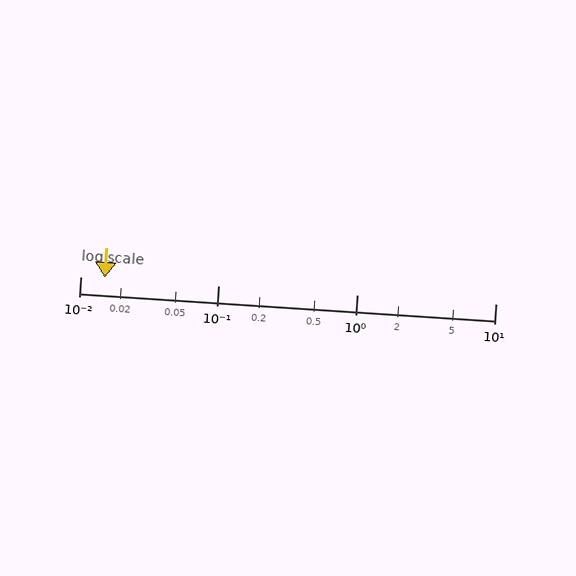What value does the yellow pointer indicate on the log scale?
The pointer indicates approximately 0.015.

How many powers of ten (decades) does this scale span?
The scale spans 3 decades, from 0.01 to 10.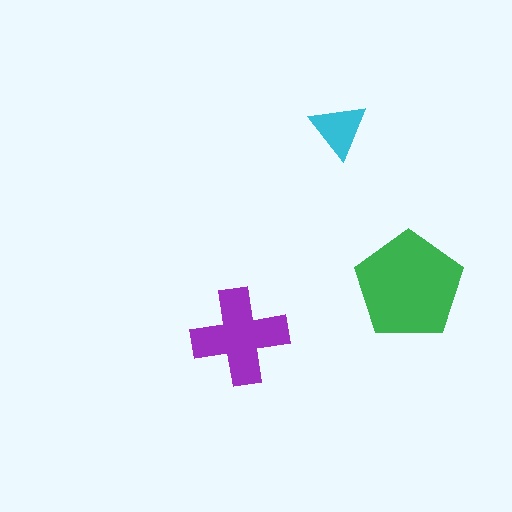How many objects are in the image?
There are 3 objects in the image.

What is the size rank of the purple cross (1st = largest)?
2nd.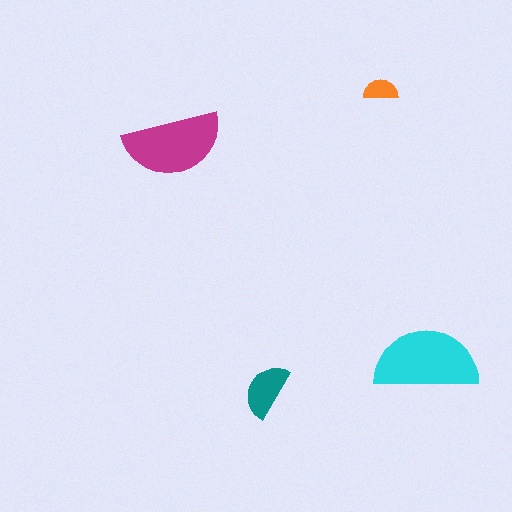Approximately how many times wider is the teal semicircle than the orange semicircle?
About 1.5 times wider.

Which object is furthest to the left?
The magenta semicircle is leftmost.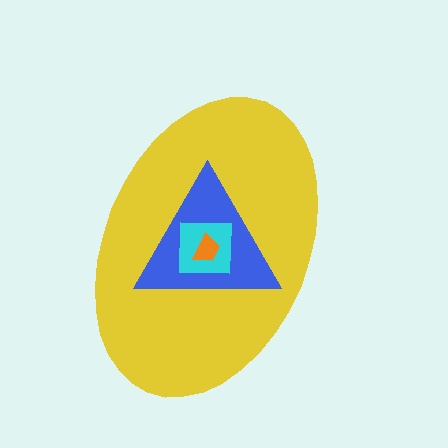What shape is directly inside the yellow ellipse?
The blue triangle.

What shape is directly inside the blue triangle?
The cyan square.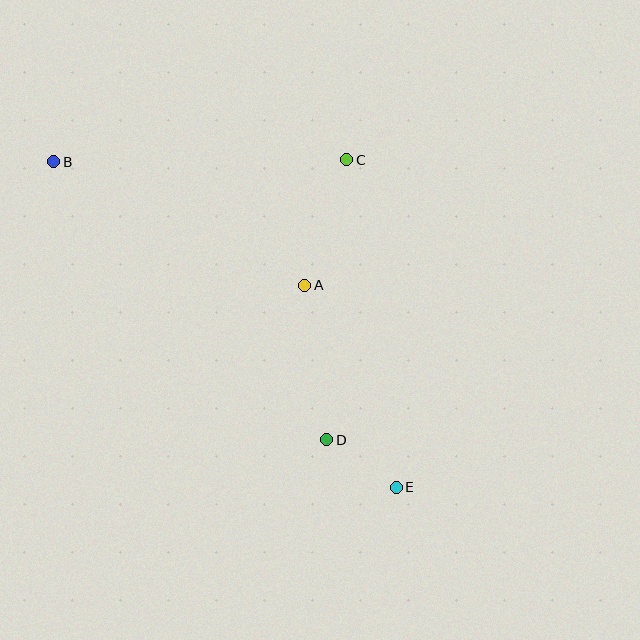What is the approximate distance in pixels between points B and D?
The distance between B and D is approximately 390 pixels.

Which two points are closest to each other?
Points D and E are closest to each other.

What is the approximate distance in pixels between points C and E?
The distance between C and E is approximately 331 pixels.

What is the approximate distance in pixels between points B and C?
The distance between B and C is approximately 293 pixels.